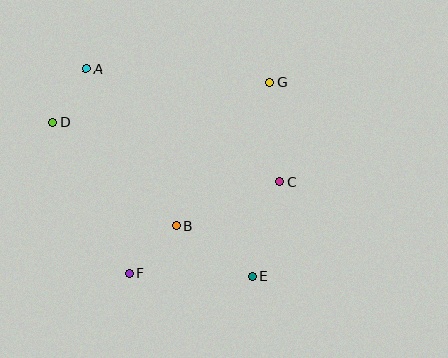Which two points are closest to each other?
Points A and D are closest to each other.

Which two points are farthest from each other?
Points A and E are farthest from each other.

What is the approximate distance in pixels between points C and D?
The distance between C and D is approximately 234 pixels.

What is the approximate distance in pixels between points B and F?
The distance between B and F is approximately 67 pixels.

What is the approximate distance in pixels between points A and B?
The distance between A and B is approximately 181 pixels.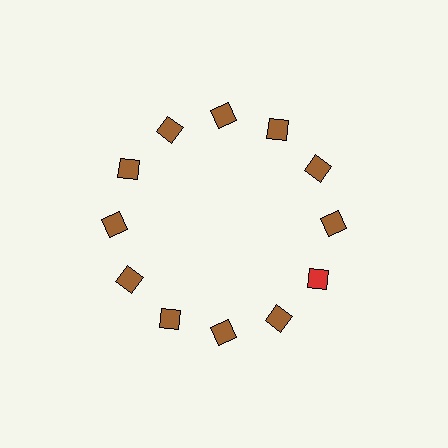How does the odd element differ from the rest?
It has a different color: red instead of brown.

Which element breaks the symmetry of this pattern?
The red diamond at roughly the 4 o'clock position breaks the symmetry. All other shapes are brown diamonds.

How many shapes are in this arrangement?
There are 12 shapes arranged in a ring pattern.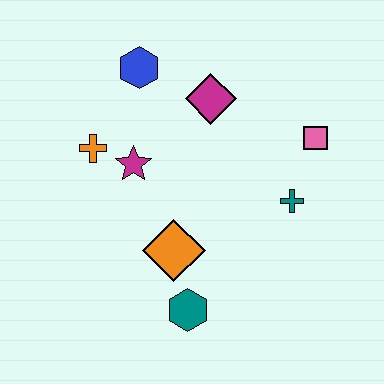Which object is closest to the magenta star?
The orange cross is closest to the magenta star.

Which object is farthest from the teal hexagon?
The blue hexagon is farthest from the teal hexagon.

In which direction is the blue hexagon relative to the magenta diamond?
The blue hexagon is to the left of the magenta diamond.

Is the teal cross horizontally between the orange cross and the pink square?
Yes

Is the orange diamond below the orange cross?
Yes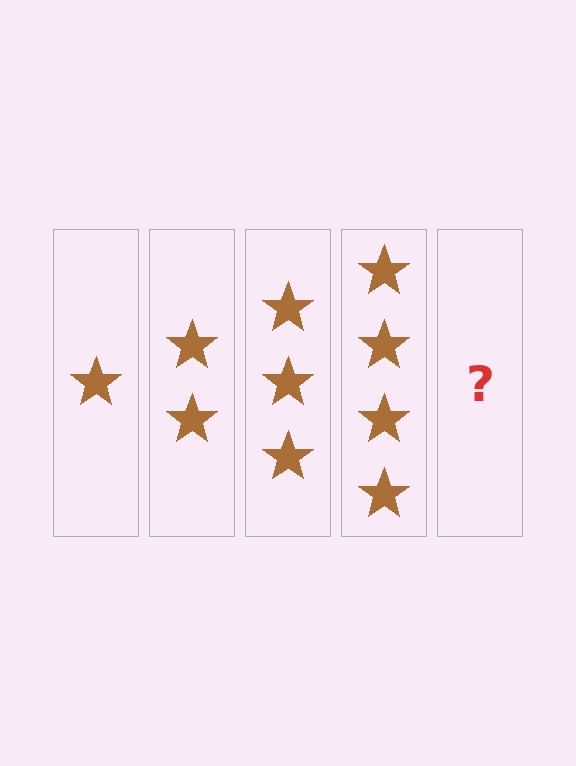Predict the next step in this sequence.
The next step is 5 stars.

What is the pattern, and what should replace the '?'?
The pattern is that each step adds one more star. The '?' should be 5 stars.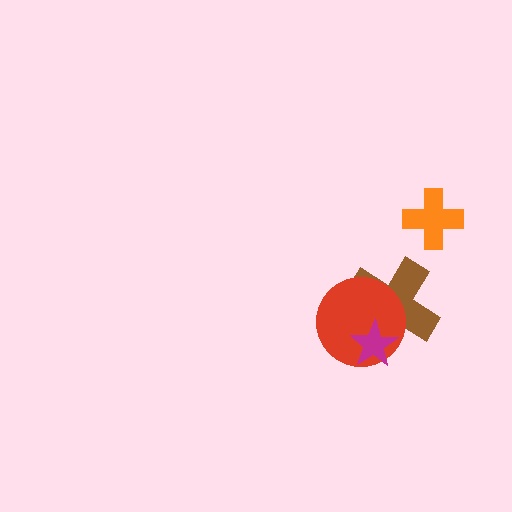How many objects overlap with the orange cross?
0 objects overlap with the orange cross.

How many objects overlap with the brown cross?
2 objects overlap with the brown cross.